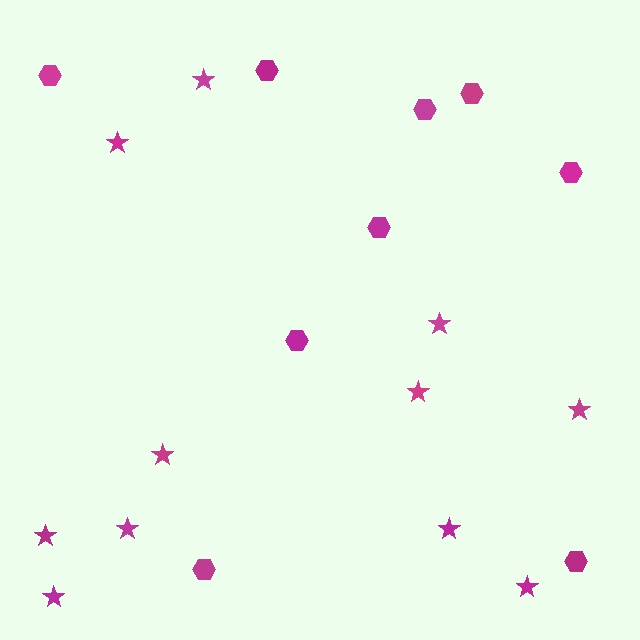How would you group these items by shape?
There are 2 groups: one group of stars (11) and one group of hexagons (9).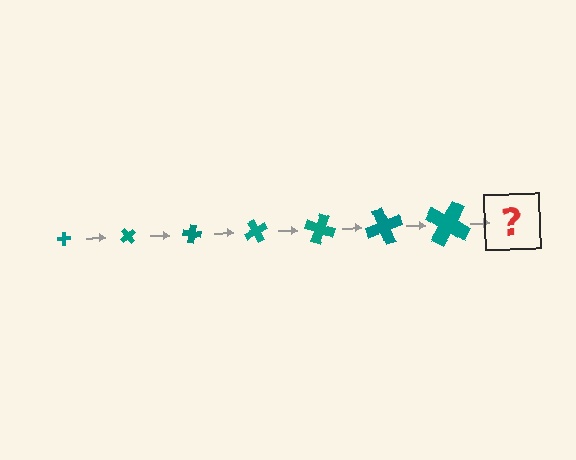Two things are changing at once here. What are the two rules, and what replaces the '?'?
The two rules are that the cross grows larger each step and it rotates 50 degrees each step. The '?' should be a cross, larger than the previous one and rotated 350 degrees from the start.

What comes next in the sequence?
The next element should be a cross, larger than the previous one and rotated 350 degrees from the start.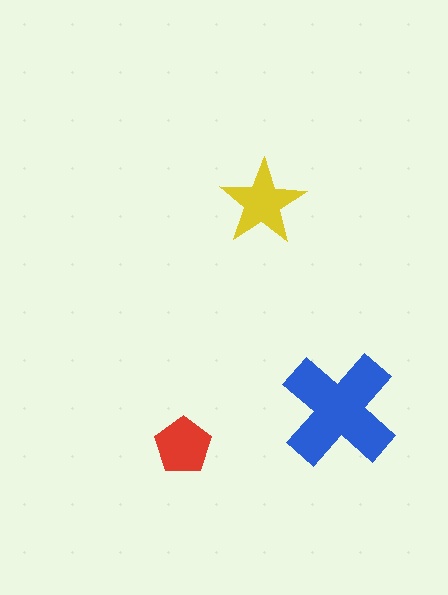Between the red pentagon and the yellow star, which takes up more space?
The yellow star.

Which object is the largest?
The blue cross.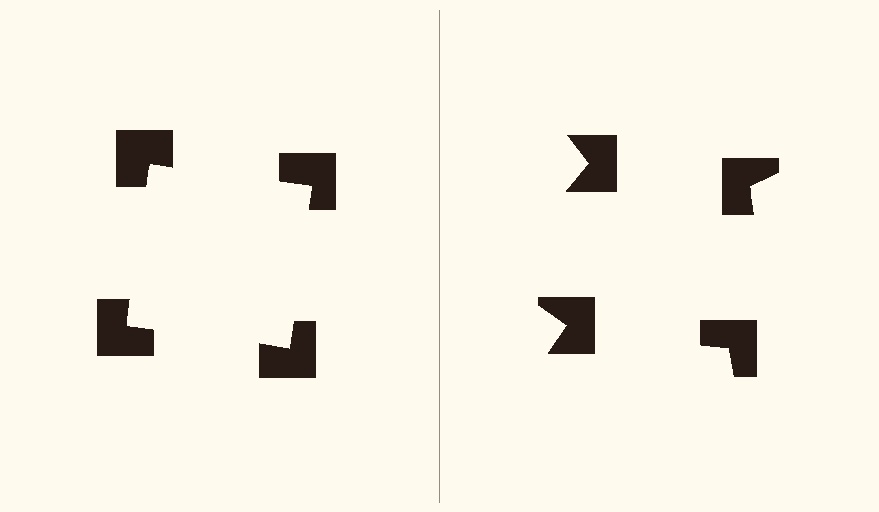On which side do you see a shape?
An illusory square appears on the left side. On the right side the wedge cuts are rotated, so no coherent shape forms.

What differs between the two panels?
The notched squares are positioned identically on both sides; only the wedge orientations differ. On the left they align to a square; on the right they are misaligned.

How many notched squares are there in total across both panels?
8 — 4 on each side.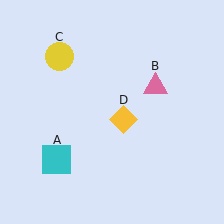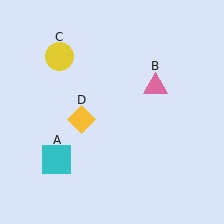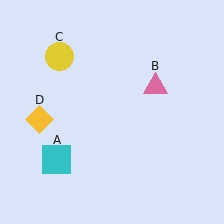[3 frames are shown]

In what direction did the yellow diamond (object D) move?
The yellow diamond (object D) moved left.